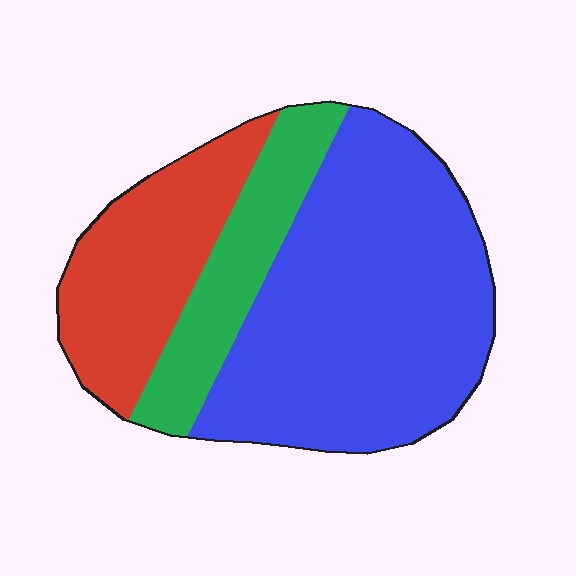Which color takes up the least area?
Green, at roughly 20%.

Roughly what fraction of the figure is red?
Red takes up about one quarter (1/4) of the figure.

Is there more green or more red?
Red.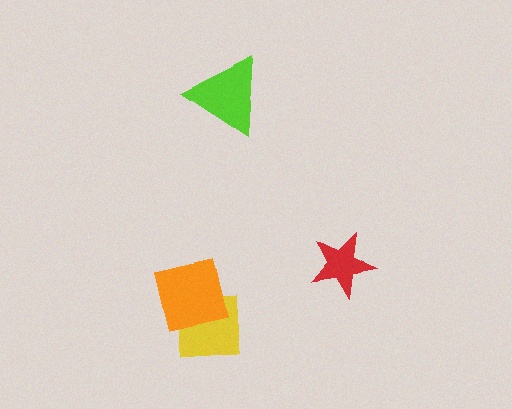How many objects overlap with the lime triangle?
0 objects overlap with the lime triangle.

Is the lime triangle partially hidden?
No, no other shape covers it.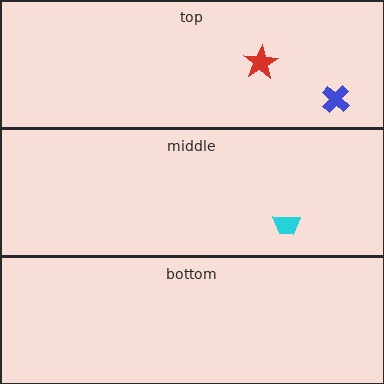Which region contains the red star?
The top region.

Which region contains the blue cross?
The top region.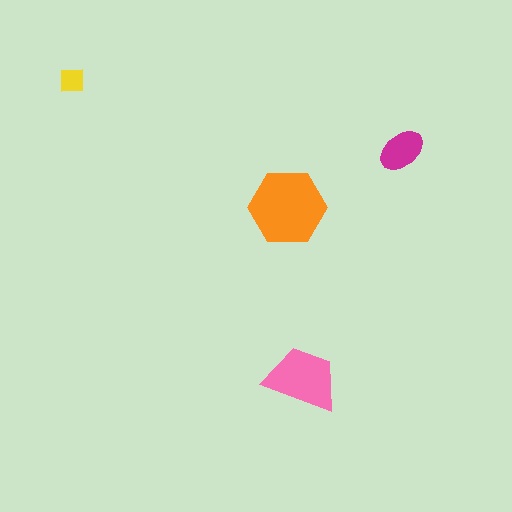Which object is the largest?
The orange hexagon.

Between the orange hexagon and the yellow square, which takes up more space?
The orange hexagon.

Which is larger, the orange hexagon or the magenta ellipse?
The orange hexagon.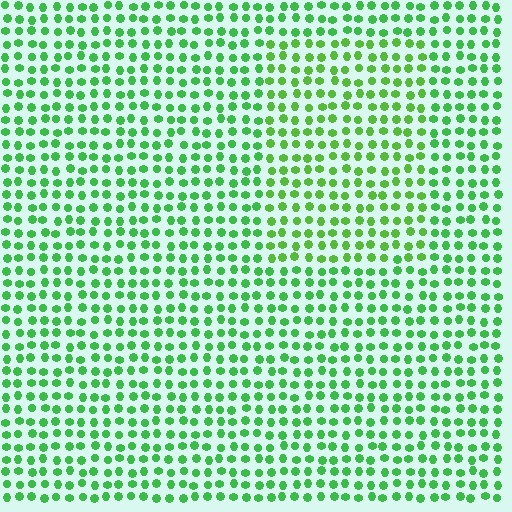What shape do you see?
I see a rectangle.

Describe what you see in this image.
The image is filled with small green elements in a uniform arrangement. A rectangle-shaped region is visible where the elements are tinted to a slightly different hue, forming a subtle color boundary.